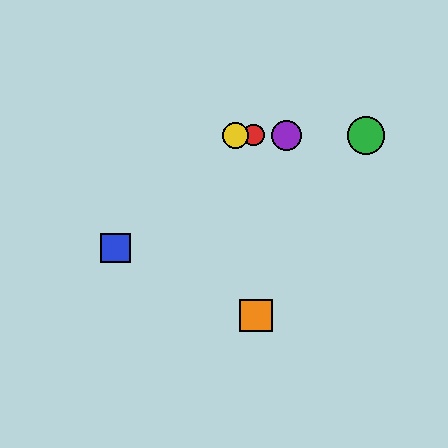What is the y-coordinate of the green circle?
The green circle is at y≈135.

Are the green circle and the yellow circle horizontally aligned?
Yes, both are at y≈135.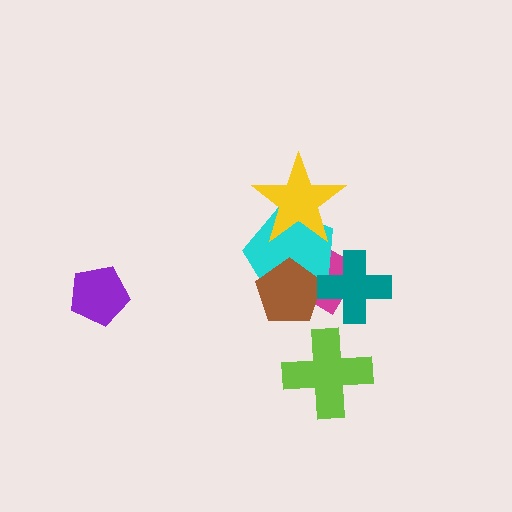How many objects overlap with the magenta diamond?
3 objects overlap with the magenta diamond.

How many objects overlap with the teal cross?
2 objects overlap with the teal cross.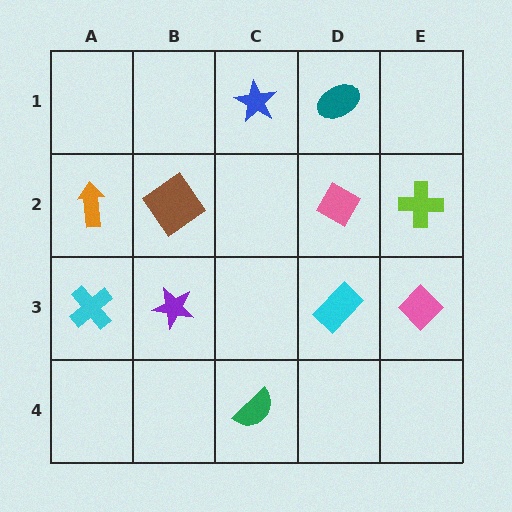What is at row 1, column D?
A teal ellipse.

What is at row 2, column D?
A pink diamond.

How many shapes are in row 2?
4 shapes.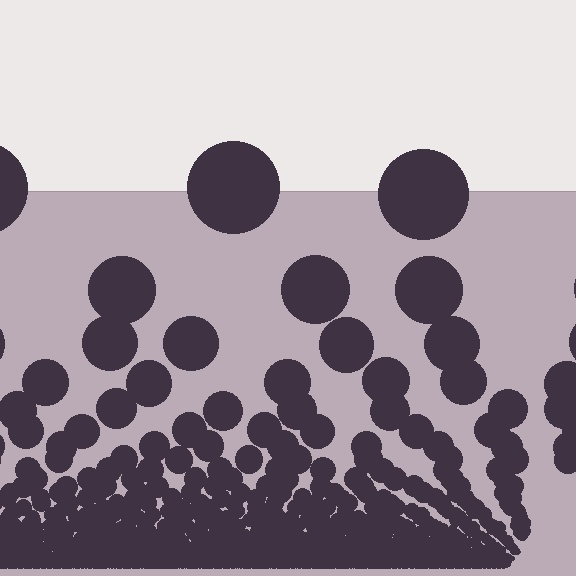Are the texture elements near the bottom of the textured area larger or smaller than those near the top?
Smaller. The gradient is inverted — elements near the bottom are smaller and denser.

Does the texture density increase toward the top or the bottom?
Density increases toward the bottom.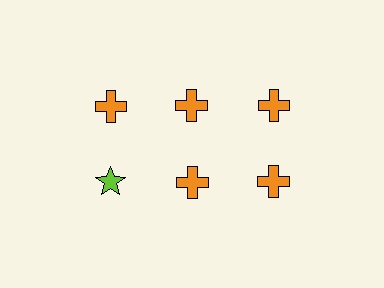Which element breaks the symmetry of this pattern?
The lime star in the second row, leftmost column breaks the symmetry. All other shapes are orange crosses.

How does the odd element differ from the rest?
It differs in both color (lime instead of orange) and shape (star instead of cross).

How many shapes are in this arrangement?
There are 6 shapes arranged in a grid pattern.